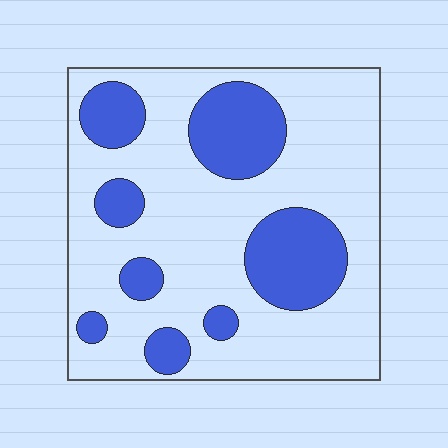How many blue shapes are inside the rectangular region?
8.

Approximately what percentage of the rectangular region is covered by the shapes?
Approximately 25%.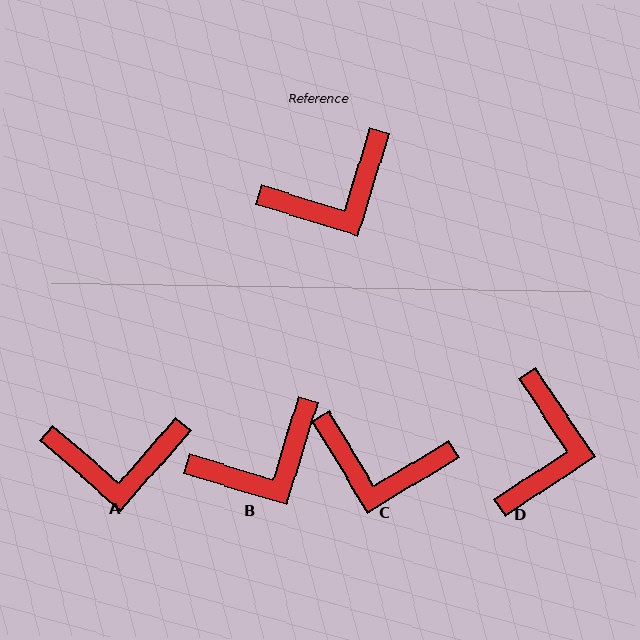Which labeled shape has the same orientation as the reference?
B.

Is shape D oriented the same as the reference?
No, it is off by about 51 degrees.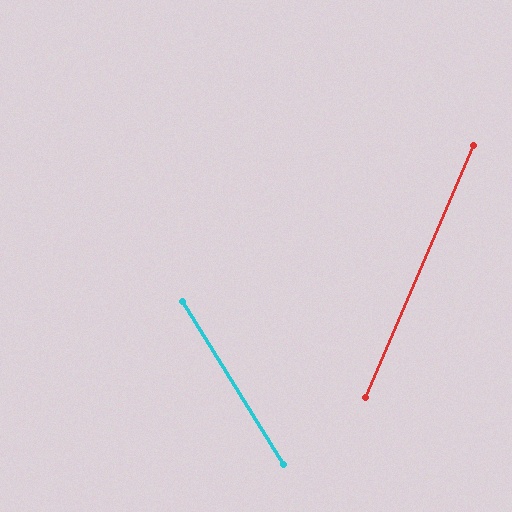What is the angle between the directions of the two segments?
Approximately 55 degrees.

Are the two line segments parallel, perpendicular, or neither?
Neither parallel nor perpendicular — they differ by about 55°.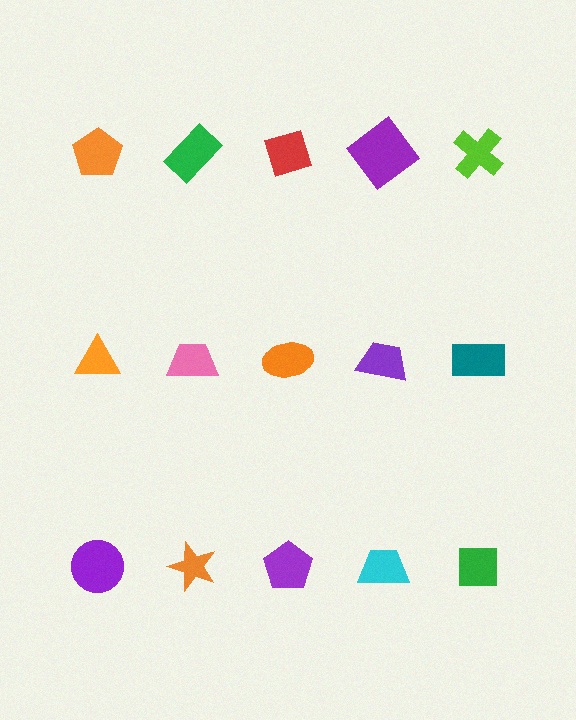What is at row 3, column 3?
A purple pentagon.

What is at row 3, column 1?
A purple circle.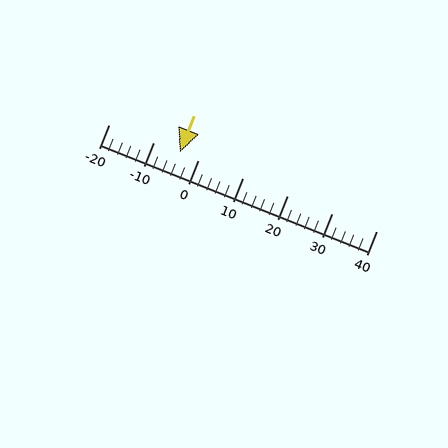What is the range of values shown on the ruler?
The ruler shows values from -20 to 40.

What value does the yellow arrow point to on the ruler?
The yellow arrow points to approximately -4.